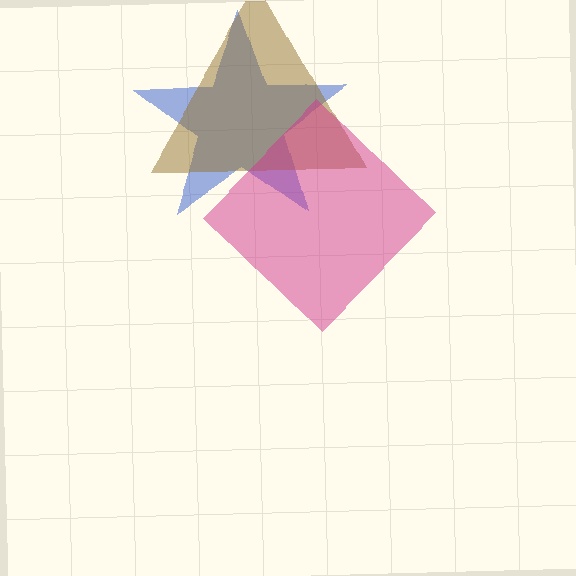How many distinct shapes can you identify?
There are 3 distinct shapes: a blue star, a brown triangle, a magenta diamond.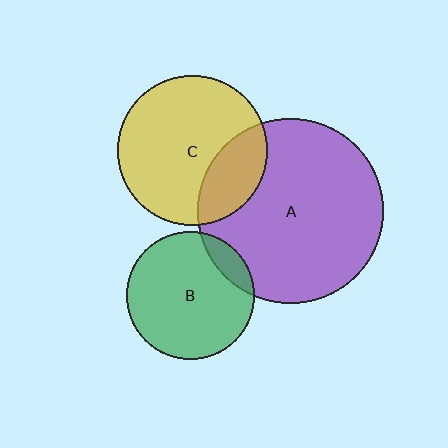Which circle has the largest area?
Circle A (purple).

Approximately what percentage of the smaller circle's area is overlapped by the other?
Approximately 10%.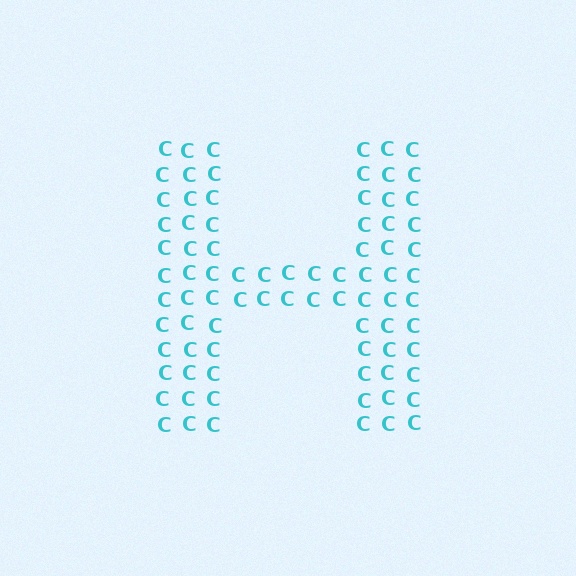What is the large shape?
The large shape is the letter H.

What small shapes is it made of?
It is made of small letter C's.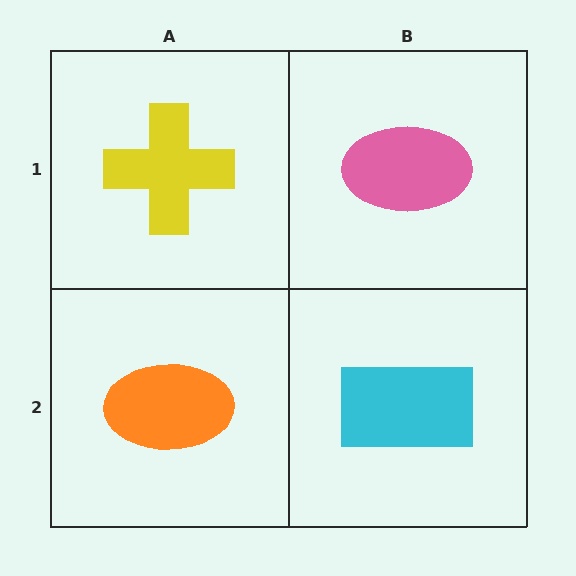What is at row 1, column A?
A yellow cross.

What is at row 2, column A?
An orange ellipse.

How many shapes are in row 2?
2 shapes.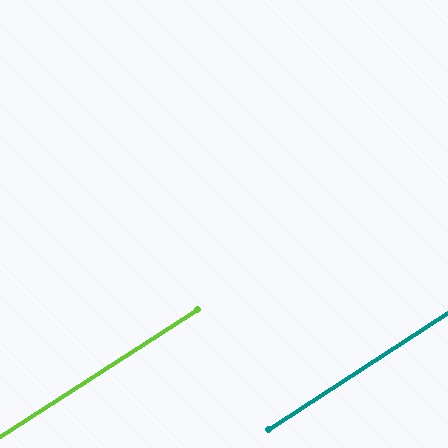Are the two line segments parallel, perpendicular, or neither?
Parallel — their directions differ by only 0.5°.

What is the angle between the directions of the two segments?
Approximately 0 degrees.